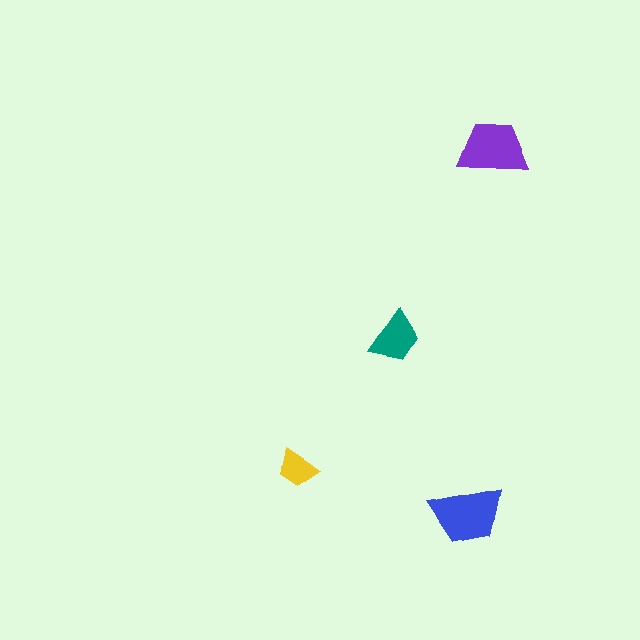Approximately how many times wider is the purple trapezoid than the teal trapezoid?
About 1.5 times wider.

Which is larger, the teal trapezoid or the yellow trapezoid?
The teal one.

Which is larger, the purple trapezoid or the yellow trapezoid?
The purple one.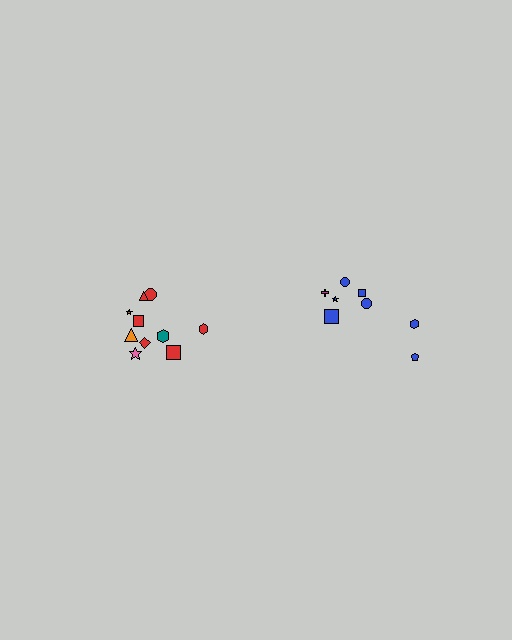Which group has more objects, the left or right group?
The left group.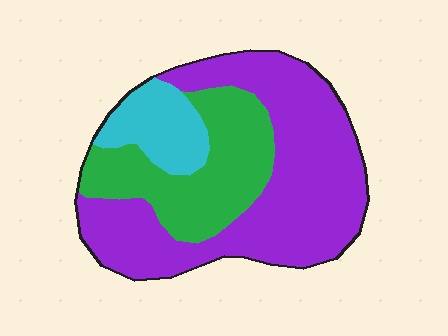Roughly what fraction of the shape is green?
Green covers roughly 30% of the shape.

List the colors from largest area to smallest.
From largest to smallest: purple, green, cyan.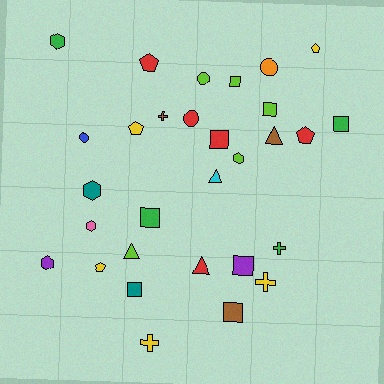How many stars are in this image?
There are no stars.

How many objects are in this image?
There are 30 objects.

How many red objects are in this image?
There are 5 red objects.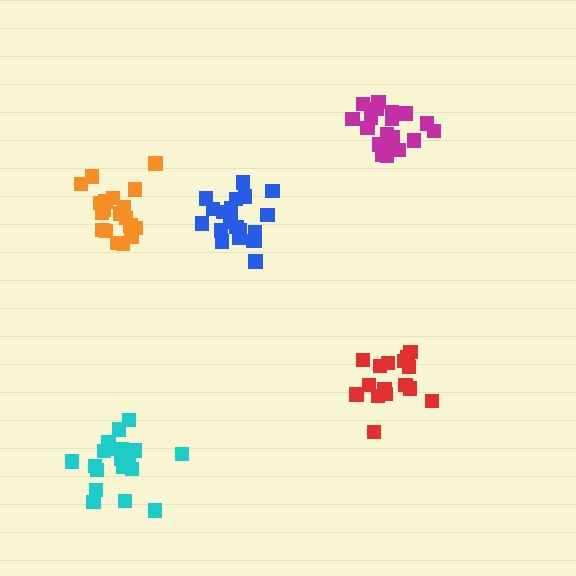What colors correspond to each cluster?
The clusters are colored: magenta, red, blue, cyan, orange.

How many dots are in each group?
Group 1: 20 dots, Group 2: 16 dots, Group 3: 21 dots, Group 4: 19 dots, Group 5: 19 dots (95 total).